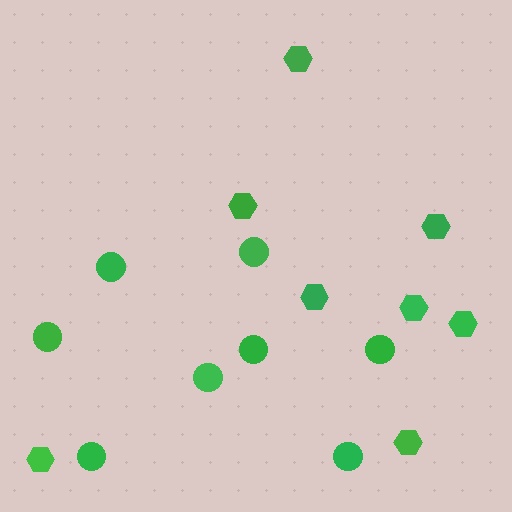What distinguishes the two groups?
There are 2 groups: one group of circles (8) and one group of hexagons (8).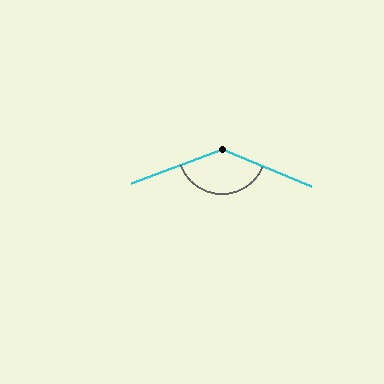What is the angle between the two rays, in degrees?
Approximately 137 degrees.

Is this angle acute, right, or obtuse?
It is obtuse.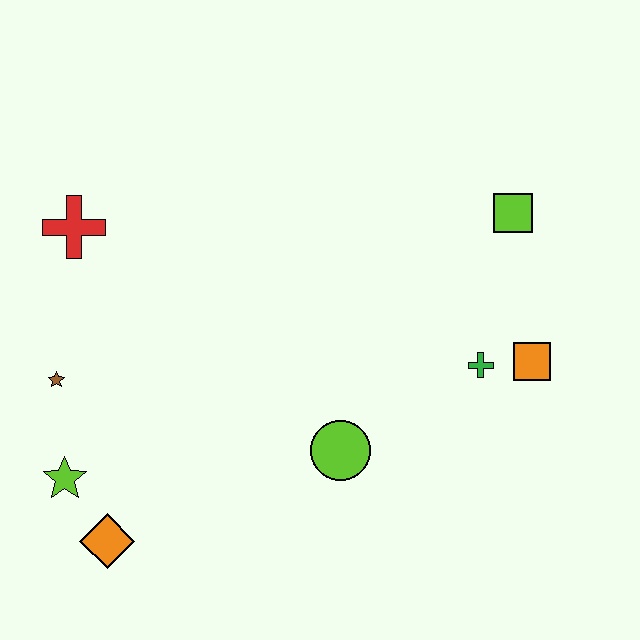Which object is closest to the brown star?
The lime star is closest to the brown star.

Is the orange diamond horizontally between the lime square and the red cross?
Yes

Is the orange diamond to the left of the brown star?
No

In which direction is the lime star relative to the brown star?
The lime star is below the brown star.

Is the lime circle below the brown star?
Yes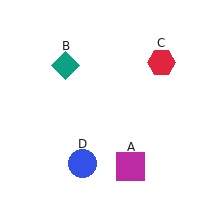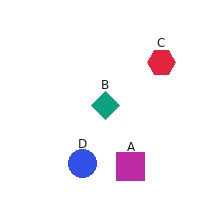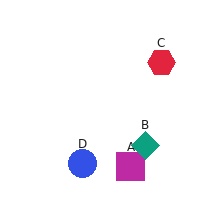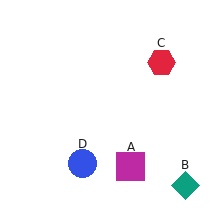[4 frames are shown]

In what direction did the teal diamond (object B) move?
The teal diamond (object B) moved down and to the right.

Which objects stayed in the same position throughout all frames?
Magenta square (object A) and red hexagon (object C) and blue circle (object D) remained stationary.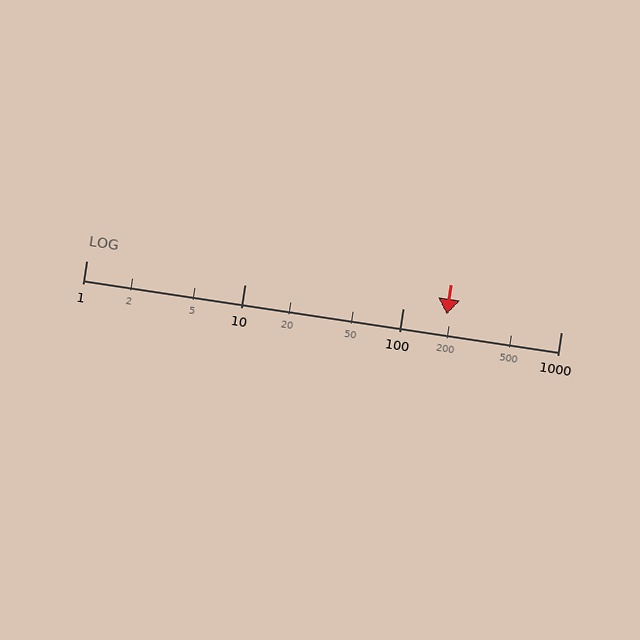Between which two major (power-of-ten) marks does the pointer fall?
The pointer is between 100 and 1000.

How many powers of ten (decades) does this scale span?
The scale spans 3 decades, from 1 to 1000.